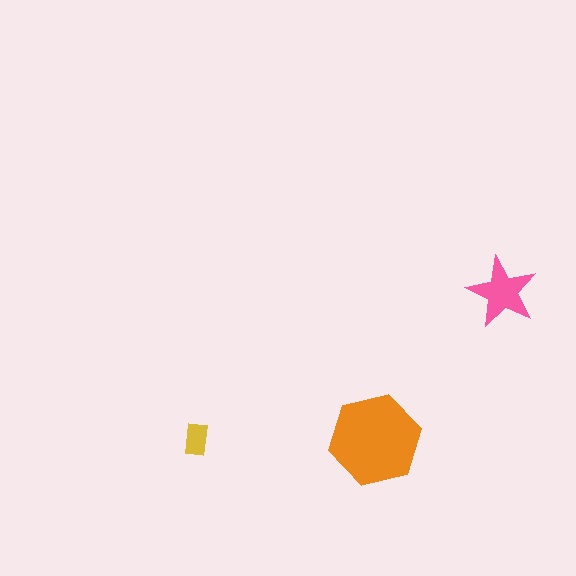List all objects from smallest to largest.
The yellow rectangle, the pink star, the orange hexagon.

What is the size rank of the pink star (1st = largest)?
2nd.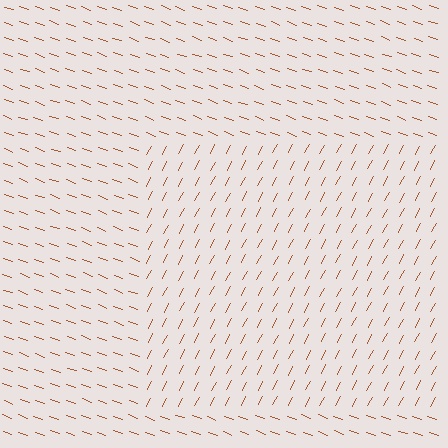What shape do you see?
I see a rectangle.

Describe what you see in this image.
The image is filled with small brown line segments. A rectangle region in the image has lines oriented differently from the surrounding lines, creating a visible texture boundary.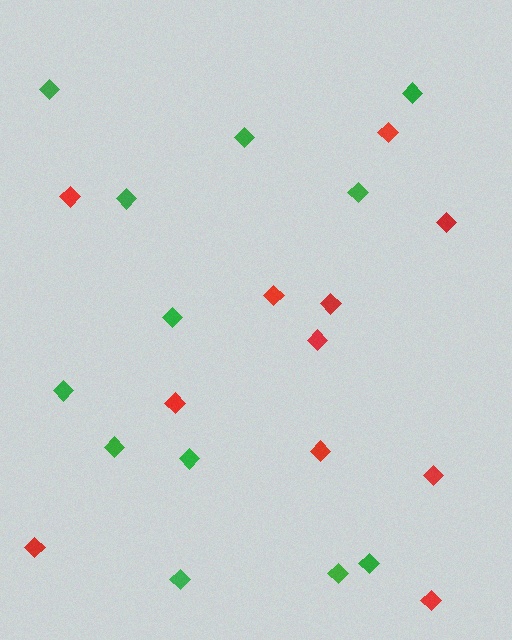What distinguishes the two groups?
There are 2 groups: one group of green diamonds (12) and one group of red diamonds (11).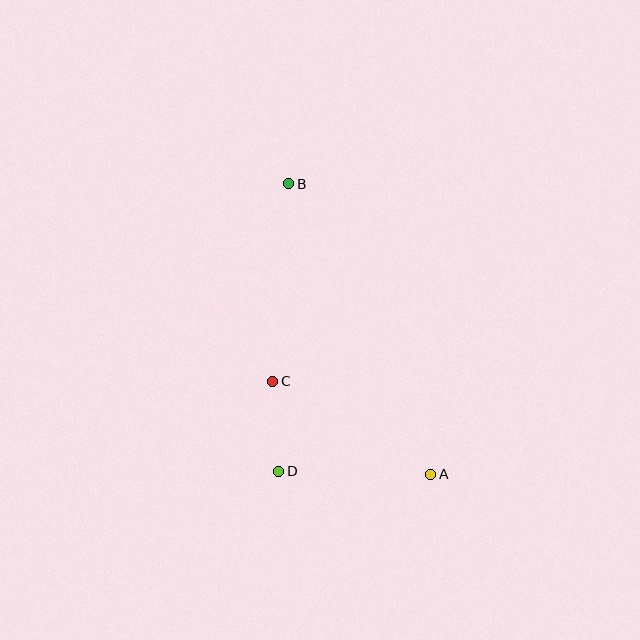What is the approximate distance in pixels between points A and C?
The distance between A and C is approximately 183 pixels.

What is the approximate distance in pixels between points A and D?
The distance between A and D is approximately 152 pixels.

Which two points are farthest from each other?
Points A and B are farthest from each other.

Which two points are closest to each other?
Points C and D are closest to each other.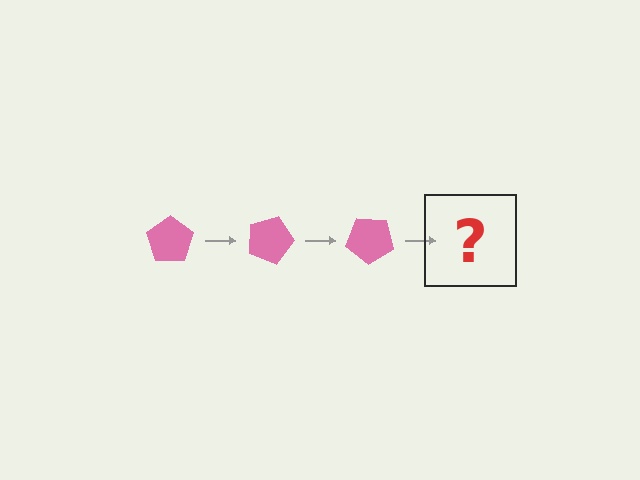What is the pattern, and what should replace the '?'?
The pattern is that the pentagon rotates 20 degrees each step. The '?' should be a pink pentagon rotated 60 degrees.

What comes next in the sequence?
The next element should be a pink pentagon rotated 60 degrees.